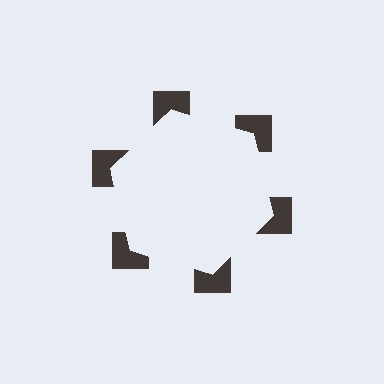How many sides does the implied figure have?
6 sides.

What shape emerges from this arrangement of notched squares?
An illusory hexagon — its edges are inferred from the aligned wedge cuts in the notched squares, not physically drawn.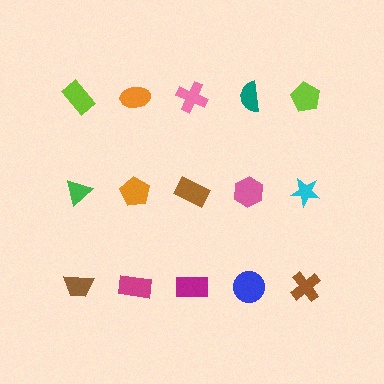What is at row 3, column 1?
A brown trapezoid.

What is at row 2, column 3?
A brown rectangle.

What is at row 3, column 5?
A brown cross.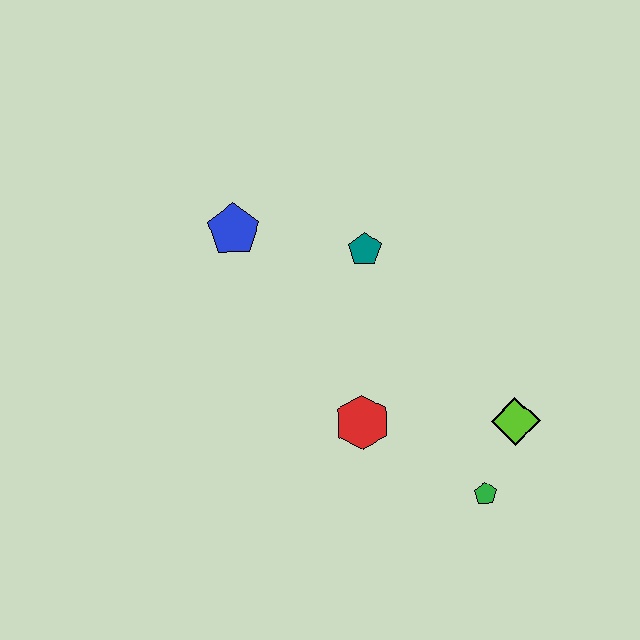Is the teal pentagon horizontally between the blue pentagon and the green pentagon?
Yes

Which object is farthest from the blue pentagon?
The green pentagon is farthest from the blue pentagon.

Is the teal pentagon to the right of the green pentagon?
No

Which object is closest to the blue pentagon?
The teal pentagon is closest to the blue pentagon.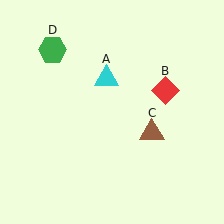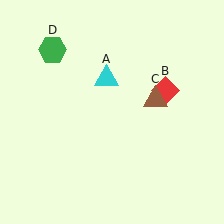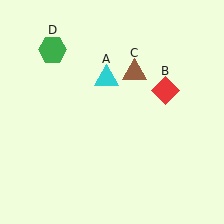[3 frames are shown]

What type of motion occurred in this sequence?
The brown triangle (object C) rotated counterclockwise around the center of the scene.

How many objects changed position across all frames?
1 object changed position: brown triangle (object C).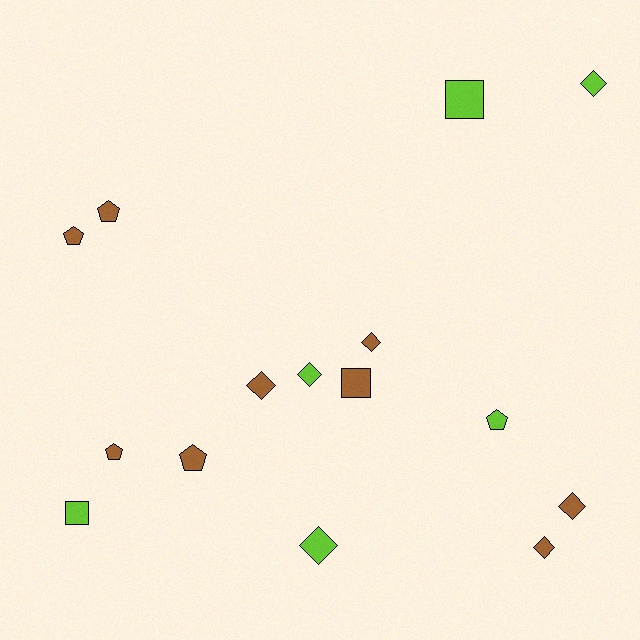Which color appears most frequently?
Brown, with 9 objects.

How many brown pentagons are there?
There are 4 brown pentagons.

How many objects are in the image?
There are 15 objects.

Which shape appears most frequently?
Diamond, with 7 objects.